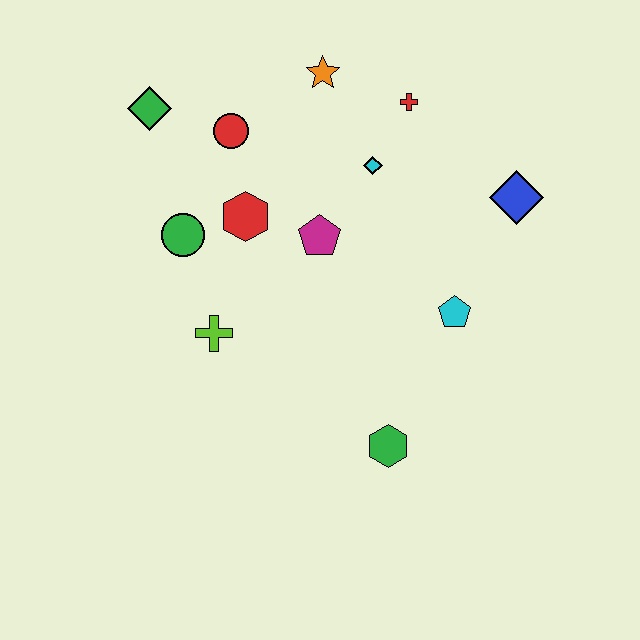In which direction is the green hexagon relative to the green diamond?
The green hexagon is below the green diamond.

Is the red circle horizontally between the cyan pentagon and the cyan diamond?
No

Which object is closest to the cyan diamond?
The red cross is closest to the cyan diamond.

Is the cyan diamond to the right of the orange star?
Yes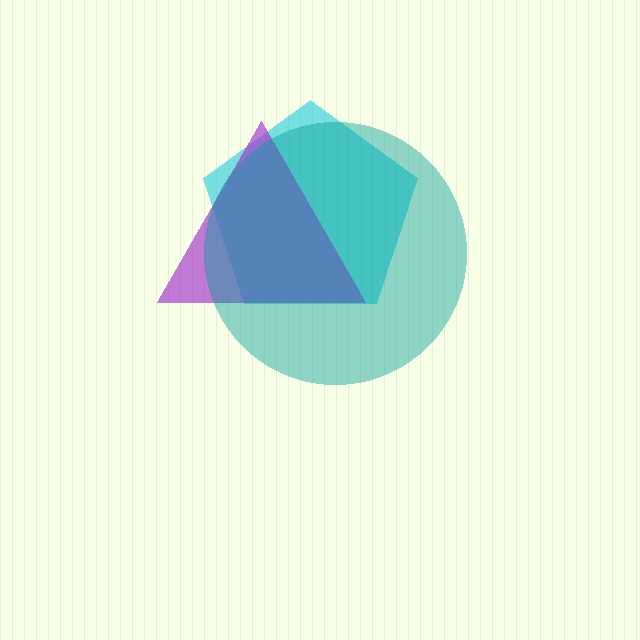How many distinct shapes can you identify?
There are 3 distinct shapes: a cyan pentagon, a purple triangle, a teal circle.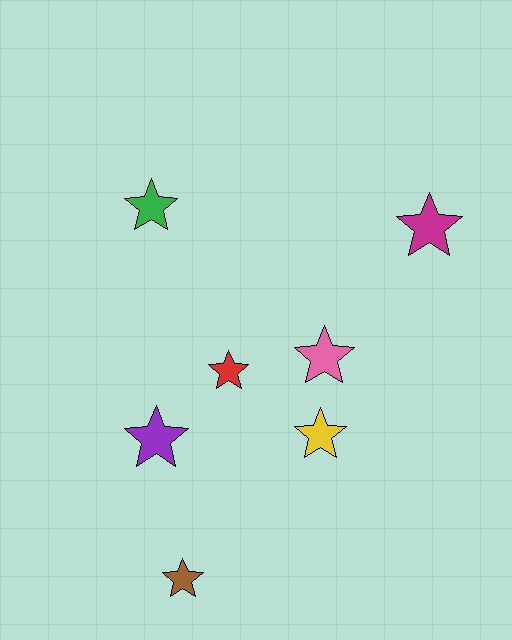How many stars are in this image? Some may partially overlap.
There are 7 stars.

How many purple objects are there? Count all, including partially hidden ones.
There is 1 purple object.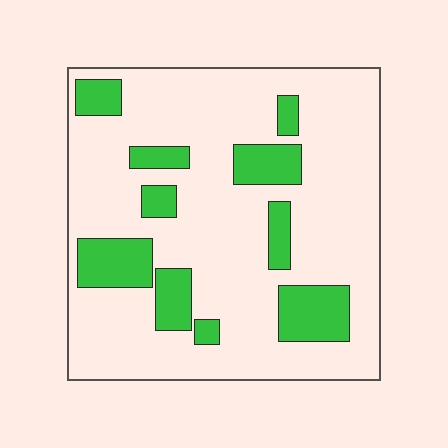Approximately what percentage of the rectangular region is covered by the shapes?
Approximately 20%.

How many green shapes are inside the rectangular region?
10.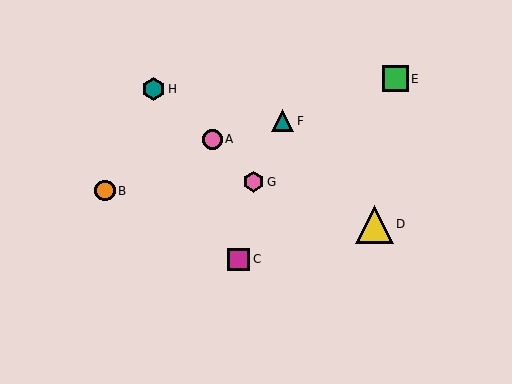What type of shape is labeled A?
Shape A is a pink circle.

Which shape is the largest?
The yellow triangle (labeled D) is the largest.